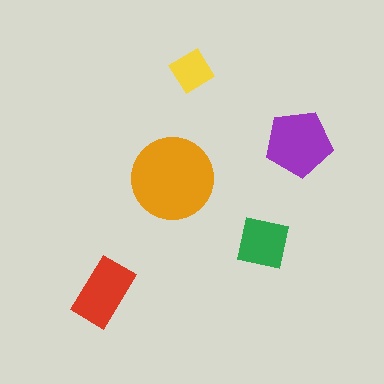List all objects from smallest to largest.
The yellow diamond, the green square, the red rectangle, the purple pentagon, the orange circle.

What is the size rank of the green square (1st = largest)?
4th.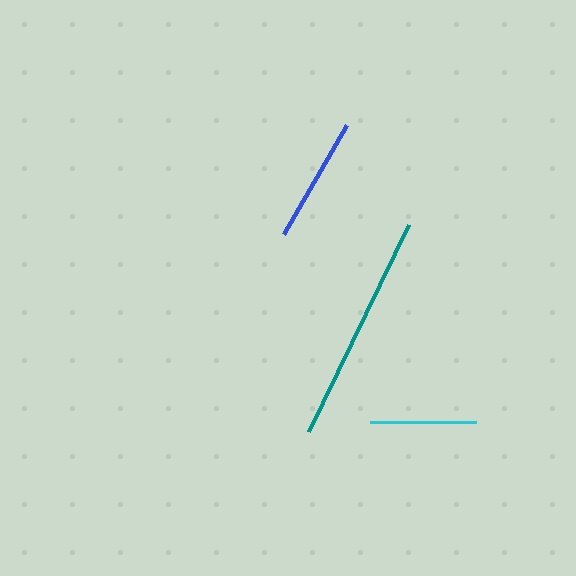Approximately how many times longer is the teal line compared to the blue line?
The teal line is approximately 1.8 times the length of the blue line.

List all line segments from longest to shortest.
From longest to shortest: teal, blue, cyan.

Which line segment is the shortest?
The cyan line is the shortest at approximately 106 pixels.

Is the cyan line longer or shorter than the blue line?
The blue line is longer than the cyan line.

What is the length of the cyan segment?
The cyan segment is approximately 106 pixels long.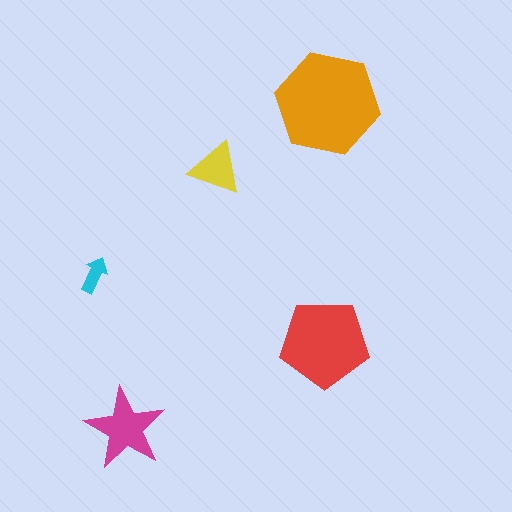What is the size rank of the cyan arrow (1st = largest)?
5th.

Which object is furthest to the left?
The cyan arrow is leftmost.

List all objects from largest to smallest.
The orange hexagon, the red pentagon, the magenta star, the yellow triangle, the cyan arrow.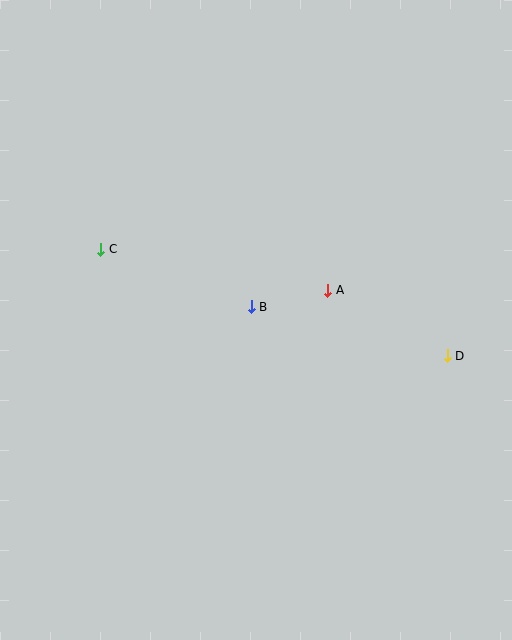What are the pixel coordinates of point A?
Point A is at (328, 290).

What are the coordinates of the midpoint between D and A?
The midpoint between D and A is at (388, 323).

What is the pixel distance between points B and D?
The distance between B and D is 202 pixels.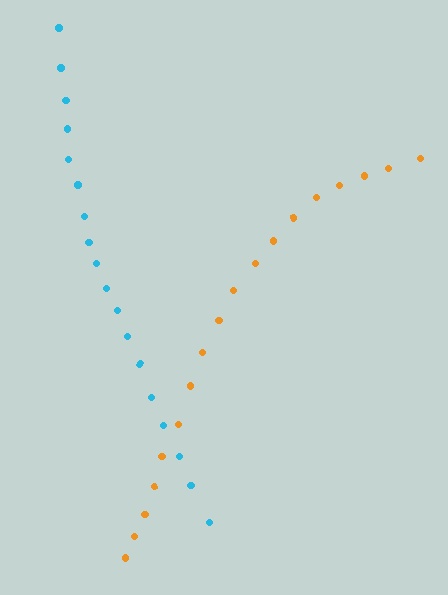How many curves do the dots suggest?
There are 2 distinct paths.